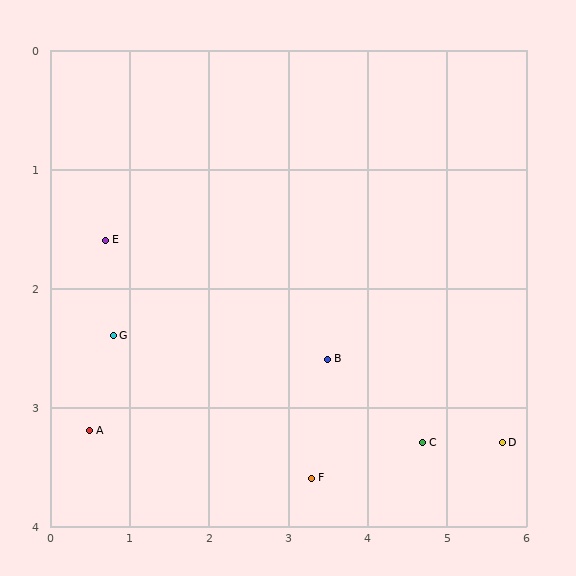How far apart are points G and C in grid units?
Points G and C are about 4.0 grid units apart.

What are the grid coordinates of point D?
Point D is at approximately (5.7, 3.3).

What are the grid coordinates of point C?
Point C is at approximately (4.7, 3.3).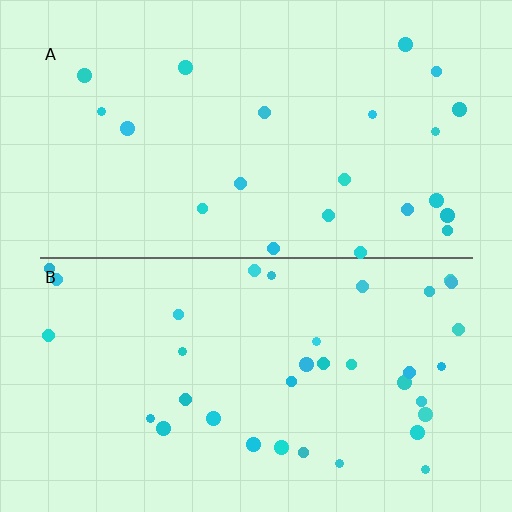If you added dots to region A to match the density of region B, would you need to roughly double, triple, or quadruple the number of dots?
Approximately double.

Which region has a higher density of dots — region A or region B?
B (the bottom).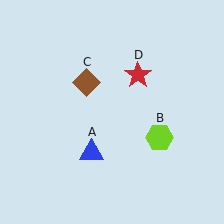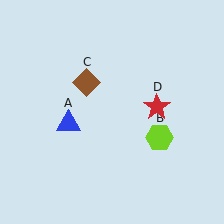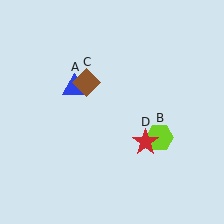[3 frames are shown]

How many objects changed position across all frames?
2 objects changed position: blue triangle (object A), red star (object D).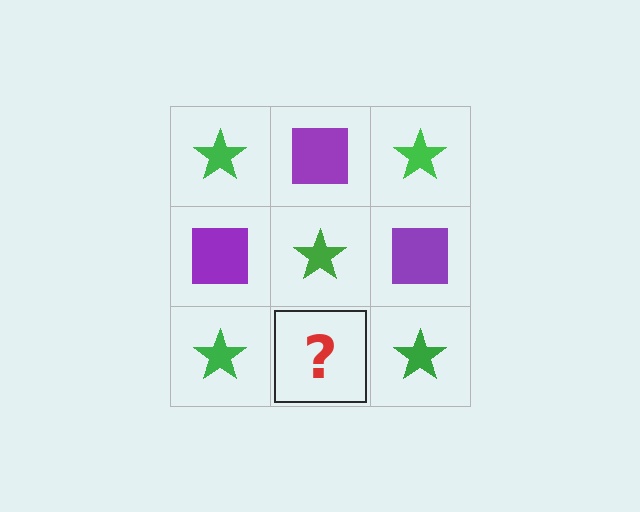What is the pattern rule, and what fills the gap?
The rule is that it alternates green star and purple square in a checkerboard pattern. The gap should be filled with a purple square.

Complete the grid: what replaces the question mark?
The question mark should be replaced with a purple square.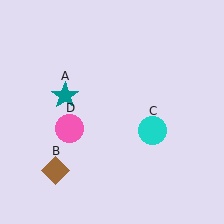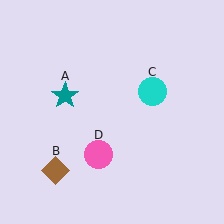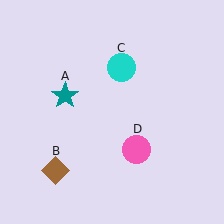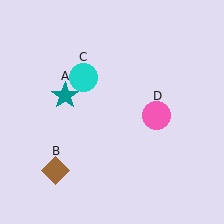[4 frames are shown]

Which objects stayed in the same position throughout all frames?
Teal star (object A) and brown diamond (object B) remained stationary.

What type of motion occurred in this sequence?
The cyan circle (object C), pink circle (object D) rotated counterclockwise around the center of the scene.